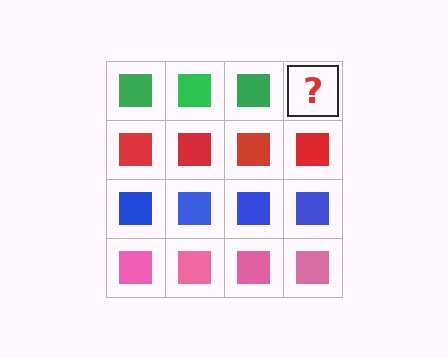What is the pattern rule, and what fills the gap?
The rule is that each row has a consistent color. The gap should be filled with a green square.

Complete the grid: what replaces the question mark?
The question mark should be replaced with a green square.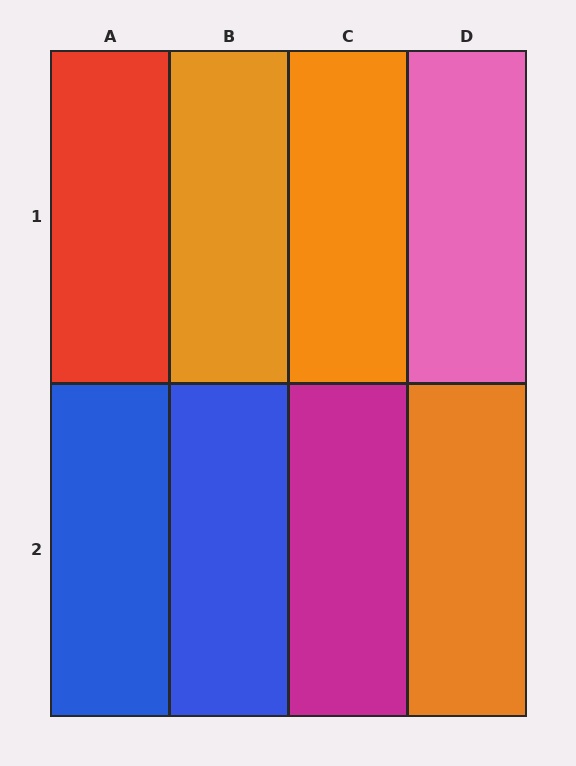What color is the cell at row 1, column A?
Red.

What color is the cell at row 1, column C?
Orange.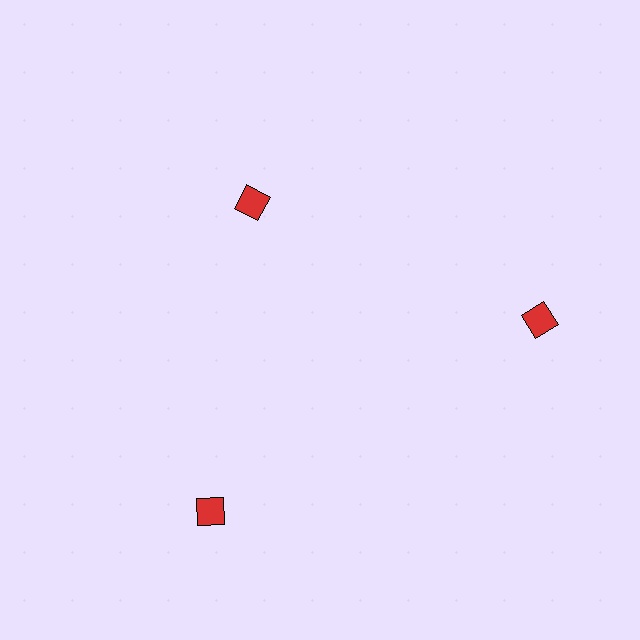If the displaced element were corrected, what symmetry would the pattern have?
It would have 3-fold rotational symmetry — the pattern would map onto itself every 120 degrees.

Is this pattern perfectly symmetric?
No. The 3 red diamonds are arranged in a ring, but one element near the 11 o'clock position is pulled inward toward the center, breaking the 3-fold rotational symmetry.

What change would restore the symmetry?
The symmetry would be restored by moving it outward, back onto the ring so that all 3 diamonds sit at equal angles and equal distance from the center.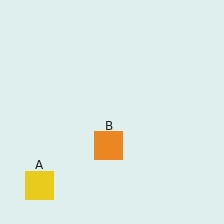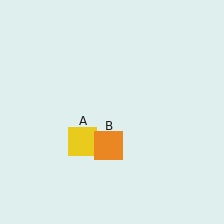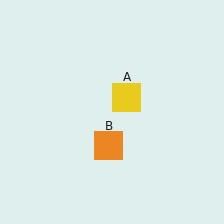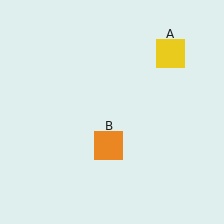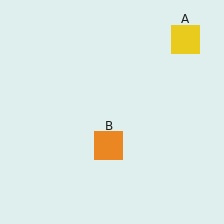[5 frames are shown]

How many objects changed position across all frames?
1 object changed position: yellow square (object A).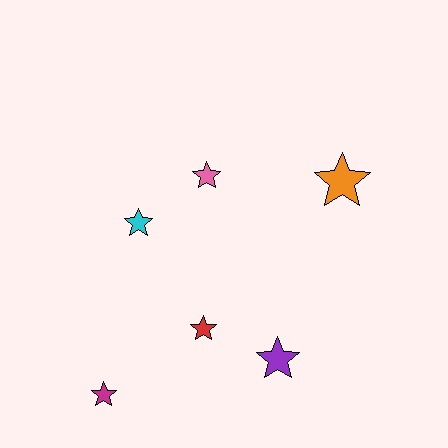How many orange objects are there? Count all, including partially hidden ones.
There is 1 orange object.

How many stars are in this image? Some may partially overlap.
There are 6 stars.